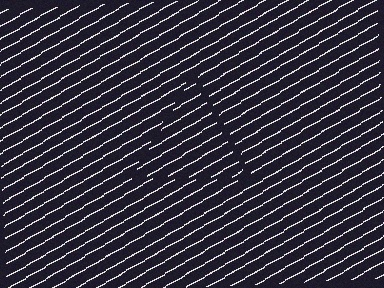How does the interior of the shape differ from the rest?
The interior of the shape contains the same grating, shifted by half a period — the contour is defined by the phase discontinuity where line-ends from the inner and outer gratings abut.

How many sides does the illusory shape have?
3 sides — the line-ends trace a triangle.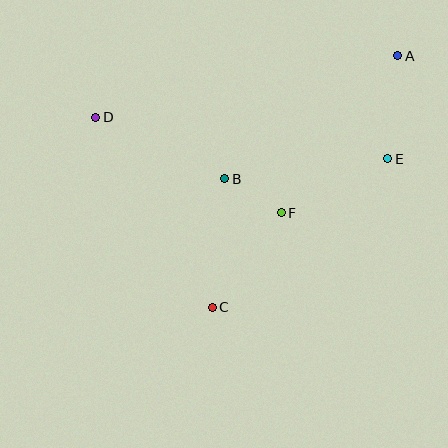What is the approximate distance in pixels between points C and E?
The distance between C and E is approximately 230 pixels.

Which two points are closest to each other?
Points B and F are closest to each other.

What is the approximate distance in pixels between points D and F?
The distance between D and F is approximately 209 pixels.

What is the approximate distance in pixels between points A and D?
The distance between A and D is approximately 308 pixels.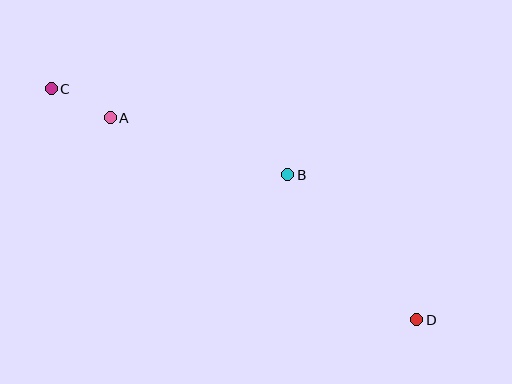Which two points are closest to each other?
Points A and C are closest to each other.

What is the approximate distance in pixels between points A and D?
The distance between A and D is approximately 367 pixels.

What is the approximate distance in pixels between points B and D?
The distance between B and D is approximately 194 pixels.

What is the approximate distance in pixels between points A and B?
The distance between A and B is approximately 186 pixels.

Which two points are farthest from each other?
Points C and D are farthest from each other.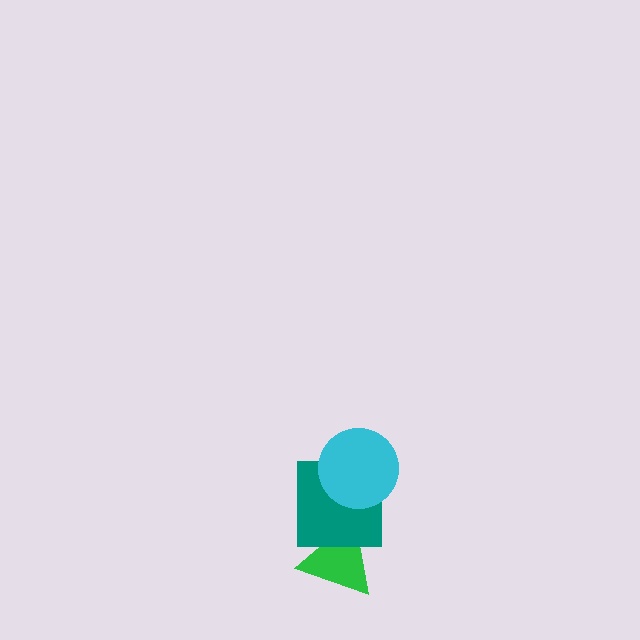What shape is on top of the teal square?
The cyan circle is on top of the teal square.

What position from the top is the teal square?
The teal square is 2nd from the top.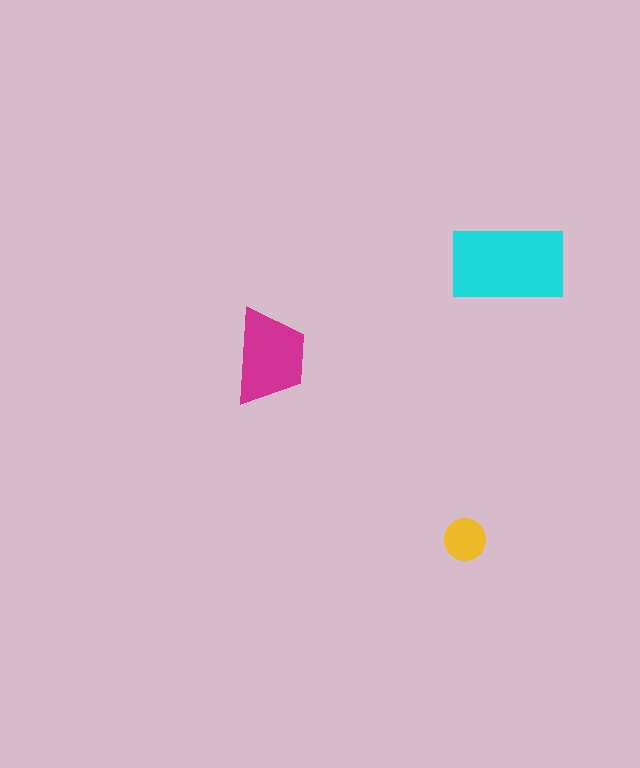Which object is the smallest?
The yellow circle.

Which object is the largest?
The cyan rectangle.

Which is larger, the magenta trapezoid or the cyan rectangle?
The cyan rectangle.